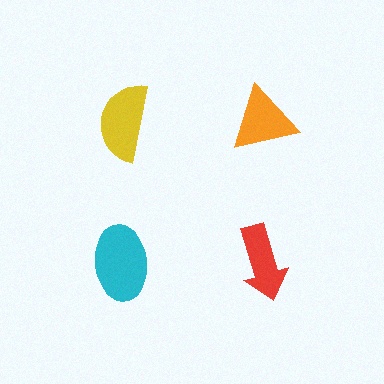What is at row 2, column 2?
A red arrow.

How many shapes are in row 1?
2 shapes.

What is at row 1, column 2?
An orange triangle.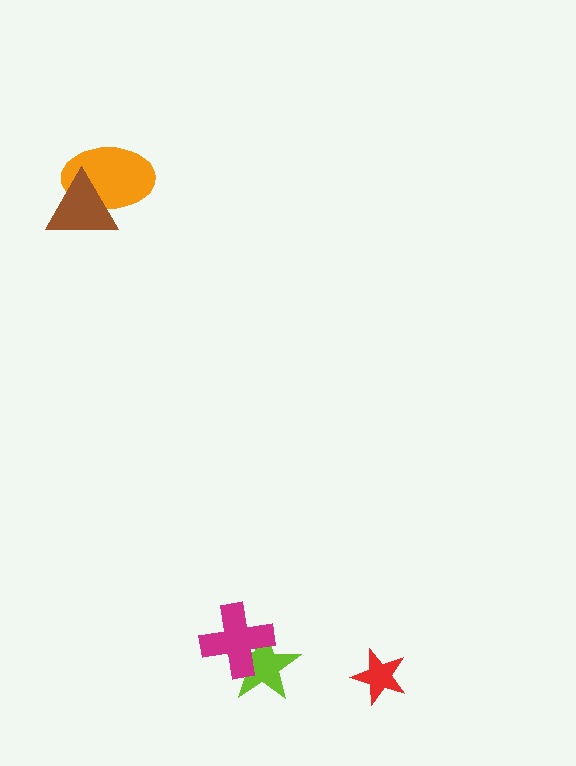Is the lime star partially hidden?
Yes, it is partially covered by another shape.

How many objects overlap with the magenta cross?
1 object overlaps with the magenta cross.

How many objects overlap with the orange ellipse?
1 object overlaps with the orange ellipse.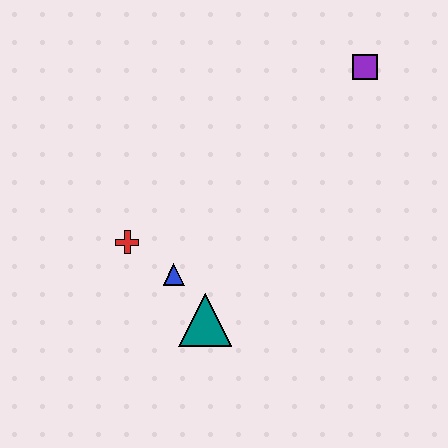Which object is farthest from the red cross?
The purple square is farthest from the red cross.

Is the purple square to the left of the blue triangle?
No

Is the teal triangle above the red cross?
No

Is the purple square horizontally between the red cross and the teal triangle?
No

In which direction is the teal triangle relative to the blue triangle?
The teal triangle is below the blue triangle.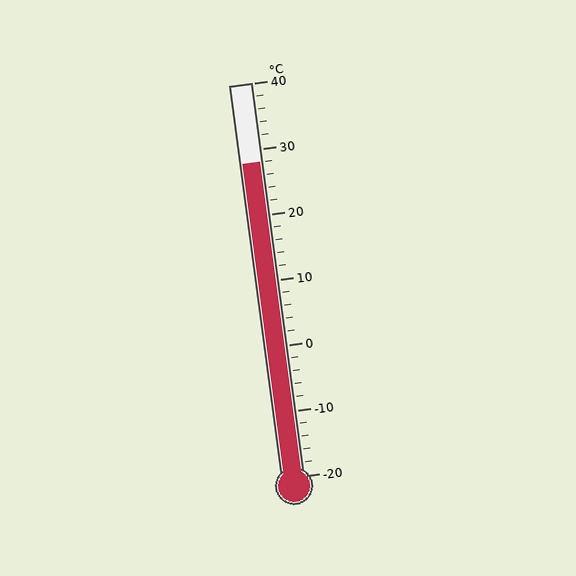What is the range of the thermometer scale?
The thermometer scale ranges from -20°C to 40°C.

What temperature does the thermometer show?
The thermometer shows approximately 28°C.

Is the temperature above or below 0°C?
The temperature is above 0°C.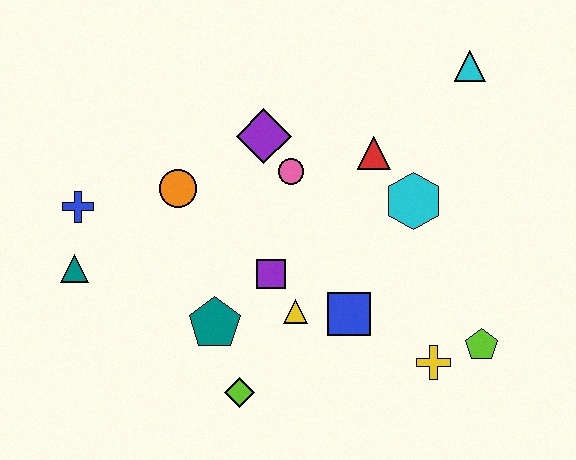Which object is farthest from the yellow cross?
The blue cross is farthest from the yellow cross.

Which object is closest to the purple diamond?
The pink circle is closest to the purple diamond.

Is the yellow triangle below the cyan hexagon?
Yes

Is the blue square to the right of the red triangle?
No